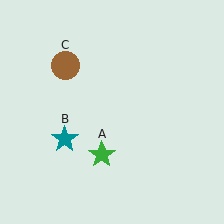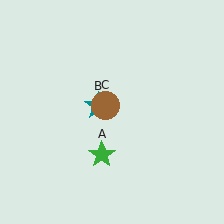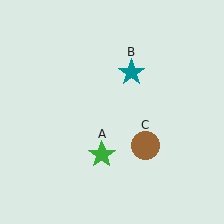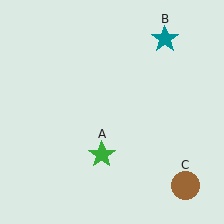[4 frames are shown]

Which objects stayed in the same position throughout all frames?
Green star (object A) remained stationary.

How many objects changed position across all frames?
2 objects changed position: teal star (object B), brown circle (object C).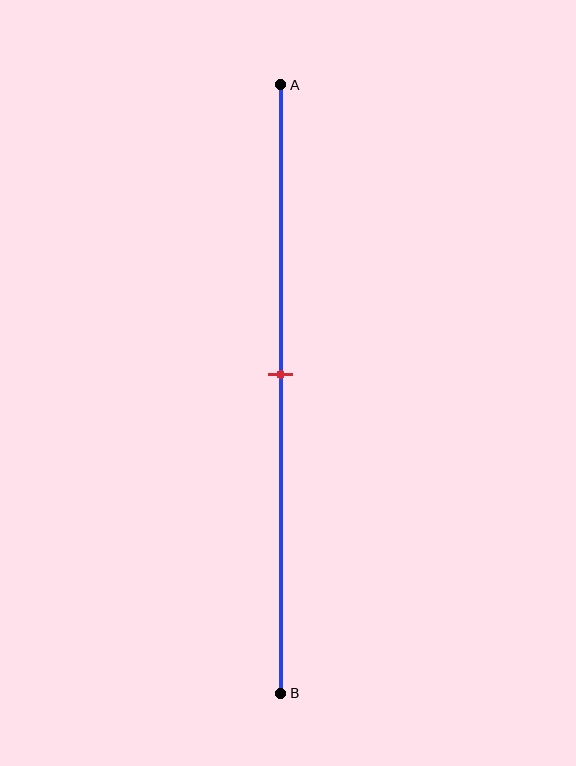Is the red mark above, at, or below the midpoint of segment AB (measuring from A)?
The red mark is approximately at the midpoint of segment AB.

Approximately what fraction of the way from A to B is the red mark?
The red mark is approximately 50% of the way from A to B.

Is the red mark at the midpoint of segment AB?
Yes, the mark is approximately at the midpoint.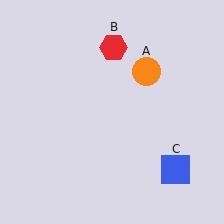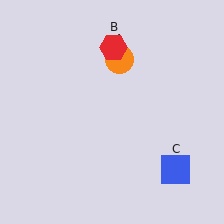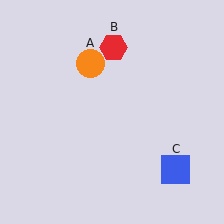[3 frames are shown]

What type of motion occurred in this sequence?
The orange circle (object A) rotated counterclockwise around the center of the scene.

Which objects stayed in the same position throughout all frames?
Red hexagon (object B) and blue square (object C) remained stationary.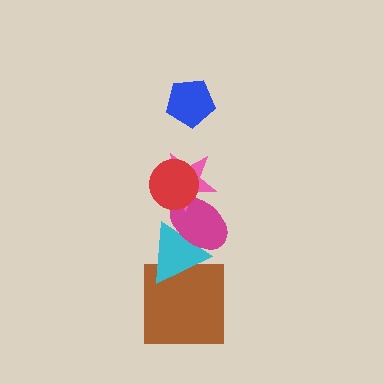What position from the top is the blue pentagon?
The blue pentagon is 1st from the top.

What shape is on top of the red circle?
The blue pentagon is on top of the red circle.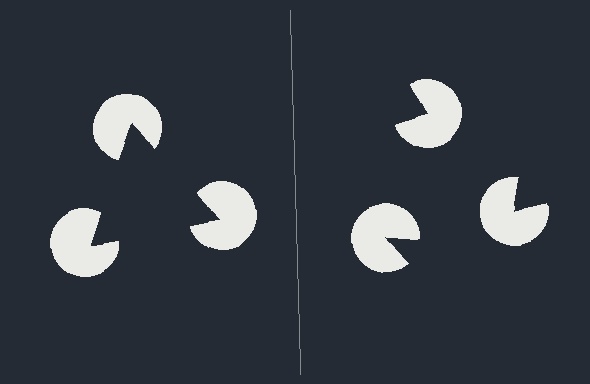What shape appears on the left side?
An illusory triangle.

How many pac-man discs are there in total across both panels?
6 — 3 on each side.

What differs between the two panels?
The pac-man discs are positioned identically on both sides; only the wedge orientations differ. On the left they align to a triangle; on the right they are misaligned.